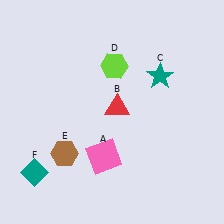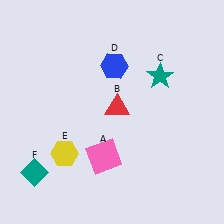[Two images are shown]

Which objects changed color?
D changed from lime to blue. E changed from brown to yellow.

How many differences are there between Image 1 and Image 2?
There are 2 differences between the two images.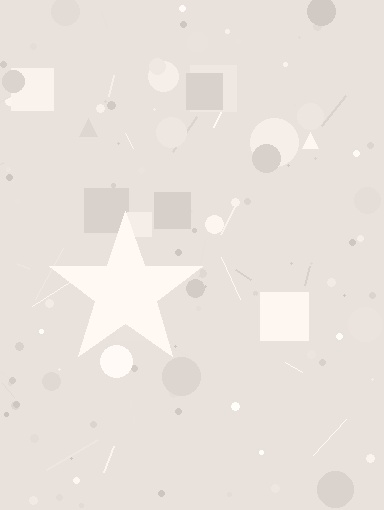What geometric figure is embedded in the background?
A star is embedded in the background.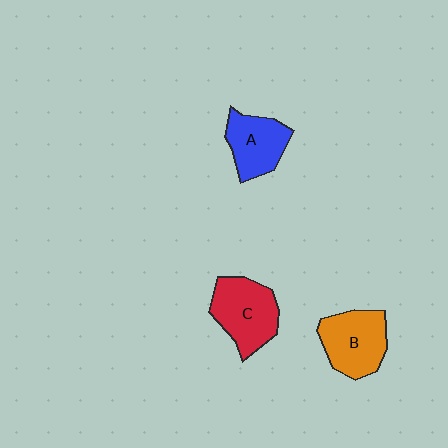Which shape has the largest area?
Shape C (red).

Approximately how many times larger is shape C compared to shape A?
Approximately 1.2 times.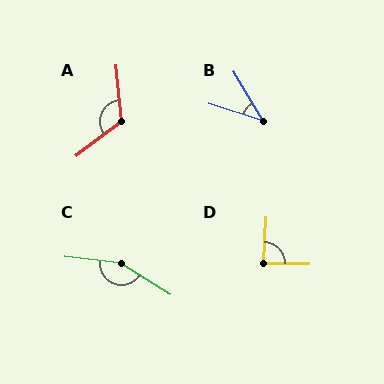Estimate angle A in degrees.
Approximately 122 degrees.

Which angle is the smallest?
B, at approximately 41 degrees.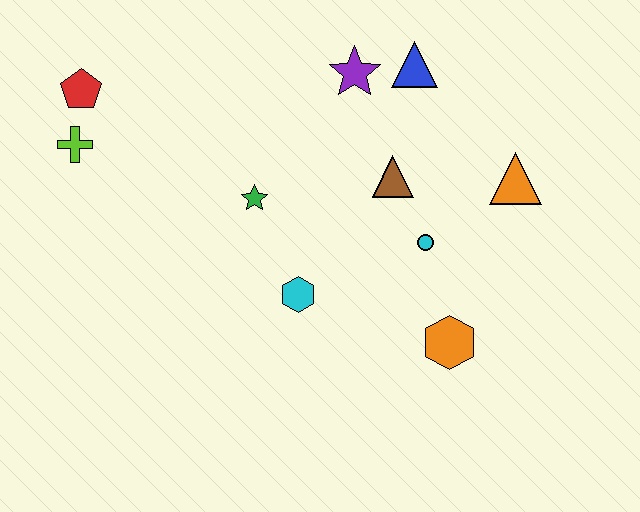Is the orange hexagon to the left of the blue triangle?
No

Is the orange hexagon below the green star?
Yes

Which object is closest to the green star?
The cyan hexagon is closest to the green star.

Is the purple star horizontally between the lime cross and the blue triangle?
Yes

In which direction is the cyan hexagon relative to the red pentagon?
The cyan hexagon is to the right of the red pentagon.